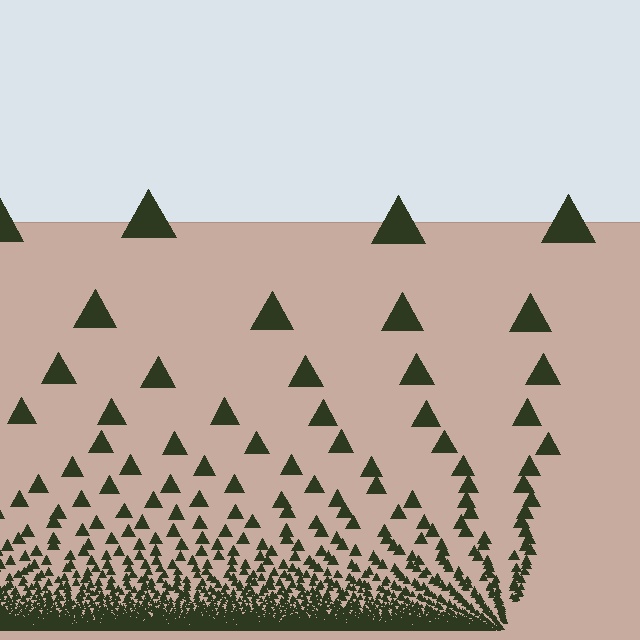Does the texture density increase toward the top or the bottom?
Density increases toward the bottom.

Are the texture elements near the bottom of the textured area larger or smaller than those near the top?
Smaller. The gradient is inverted — elements near the bottom are smaller and denser.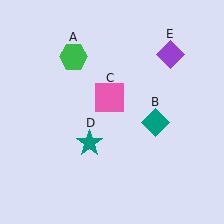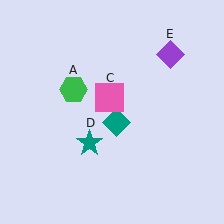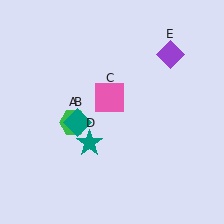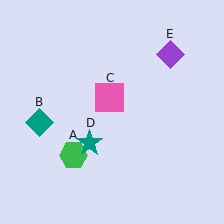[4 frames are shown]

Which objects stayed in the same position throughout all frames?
Pink square (object C) and teal star (object D) and purple diamond (object E) remained stationary.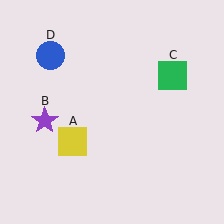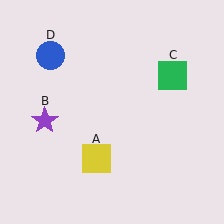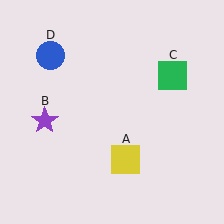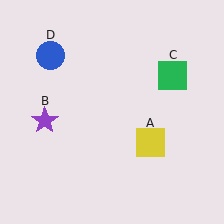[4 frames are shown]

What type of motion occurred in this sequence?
The yellow square (object A) rotated counterclockwise around the center of the scene.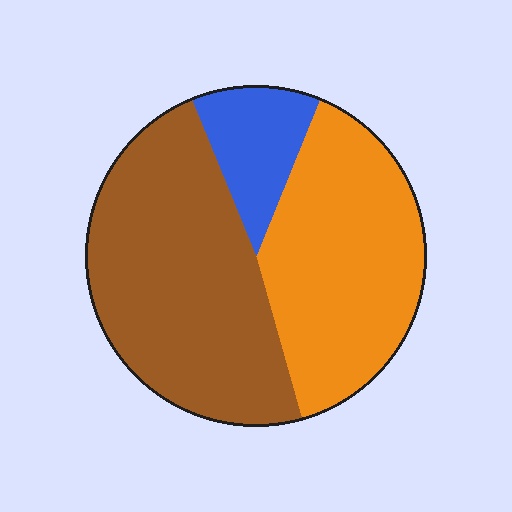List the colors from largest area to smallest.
From largest to smallest: brown, orange, blue.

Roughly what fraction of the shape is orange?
Orange covers 39% of the shape.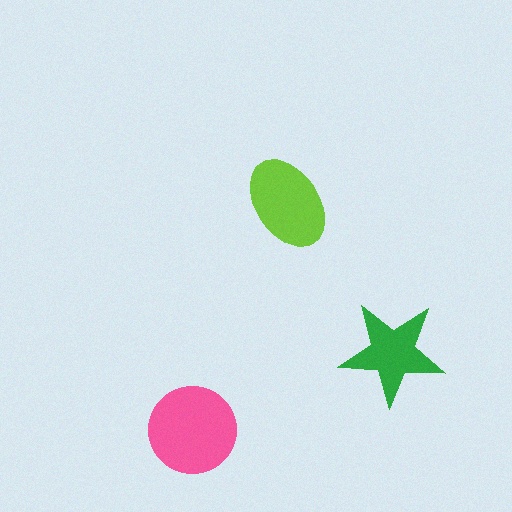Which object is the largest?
The pink circle.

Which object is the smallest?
The green star.